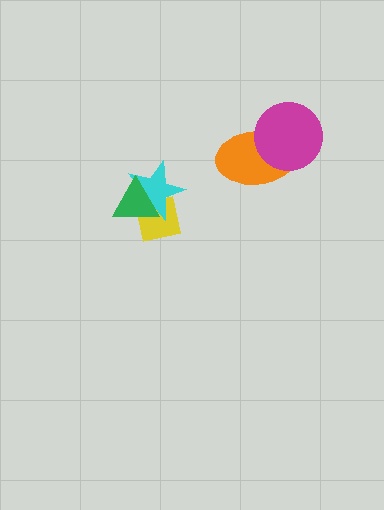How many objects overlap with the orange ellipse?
1 object overlaps with the orange ellipse.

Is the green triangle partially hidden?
No, no other shape covers it.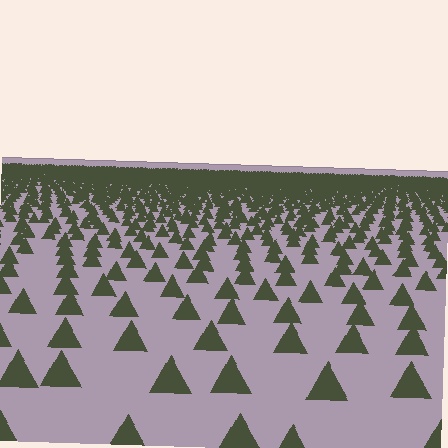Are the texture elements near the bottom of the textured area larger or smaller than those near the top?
Larger. Near the bottom, elements are closer to the viewer and appear at a bigger on-screen size.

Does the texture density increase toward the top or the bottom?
Density increases toward the top.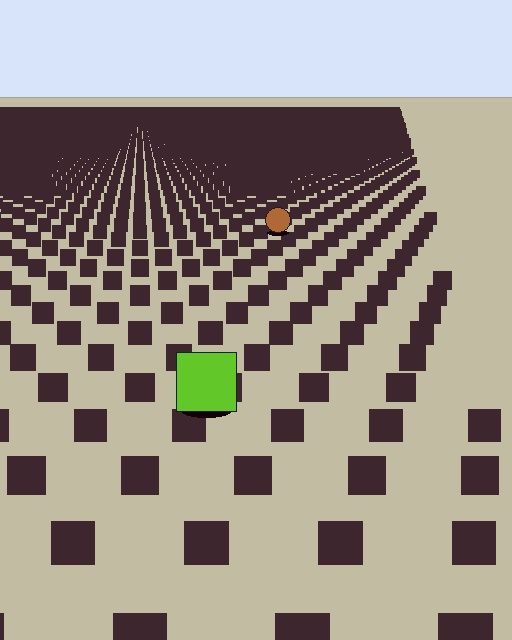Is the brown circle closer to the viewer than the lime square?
No. The lime square is closer — you can tell from the texture gradient: the ground texture is coarser near it.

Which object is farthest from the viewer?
The brown circle is farthest from the viewer. It appears smaller and the ground texture around it is denser.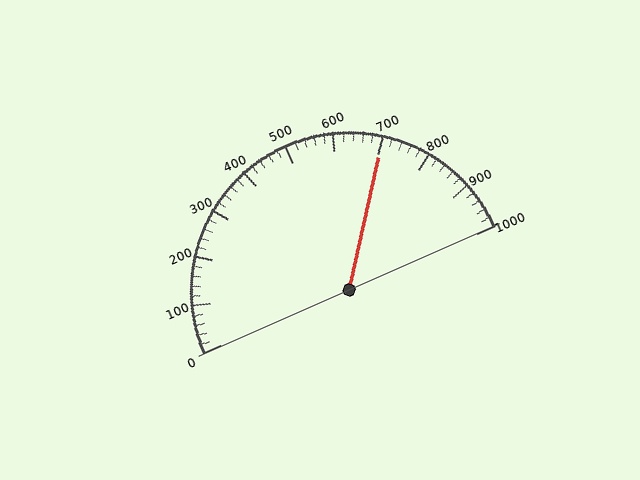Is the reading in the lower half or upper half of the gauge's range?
The reading is in the upper half of the range (0 to 1000).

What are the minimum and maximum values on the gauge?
The gauge ranges from 0 to 1000.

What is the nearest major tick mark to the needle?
The nearest major tick mark is 700.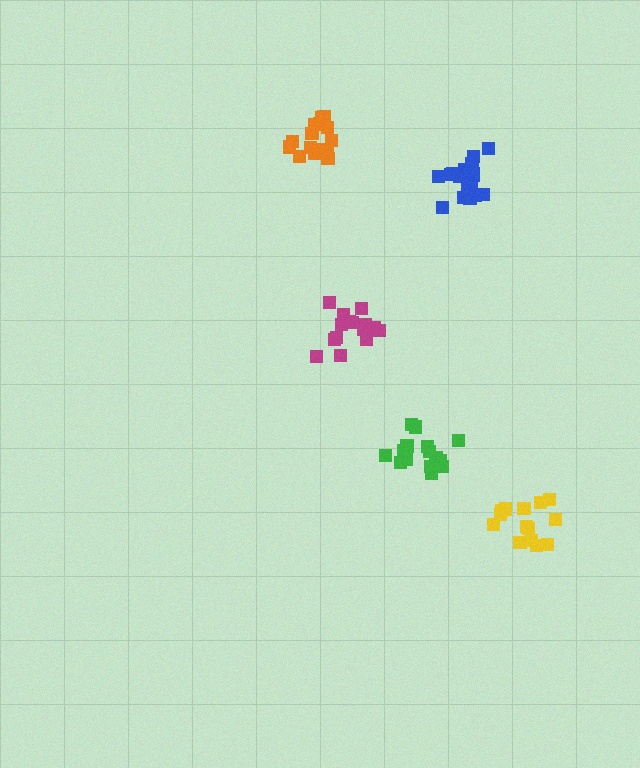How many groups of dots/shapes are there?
There are 5 groups.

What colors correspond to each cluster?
The clusters are colored: magenta, orange, green, blue, yellow.